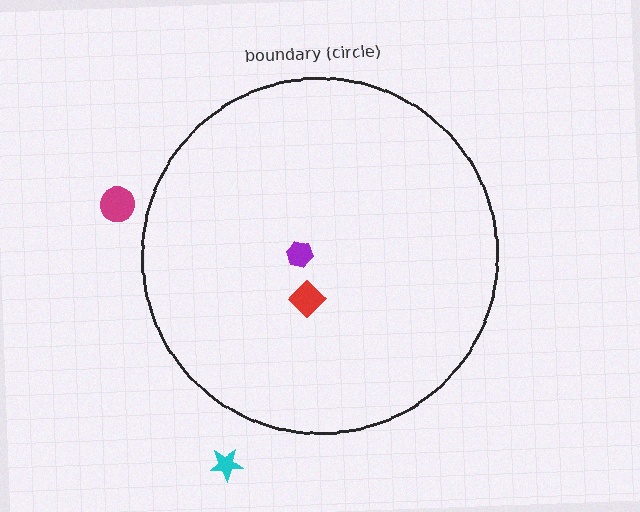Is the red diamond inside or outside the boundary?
Inside.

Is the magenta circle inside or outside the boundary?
Outside.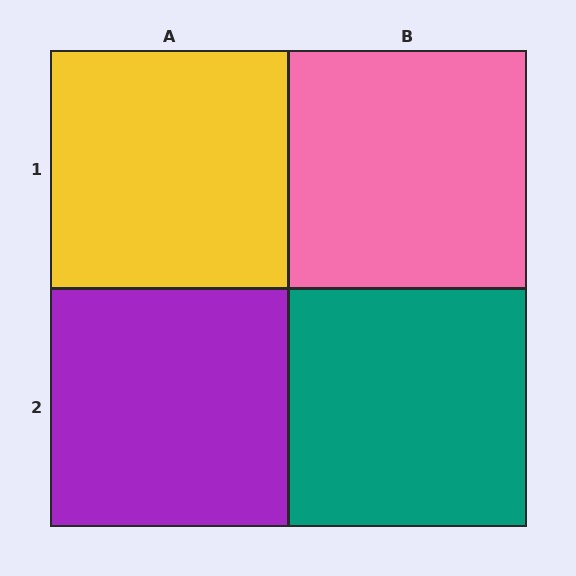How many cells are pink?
1 cell is pink.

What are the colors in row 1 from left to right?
Yellow, pink.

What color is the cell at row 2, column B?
Teal.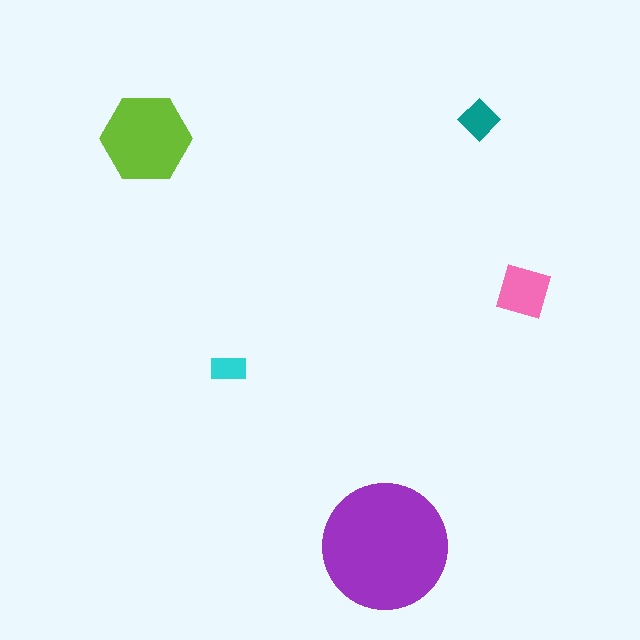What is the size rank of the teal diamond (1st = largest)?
4th.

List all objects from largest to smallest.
The purple circle, the lime hexagon, the pink square, the teal diamond, the cyan rectangle.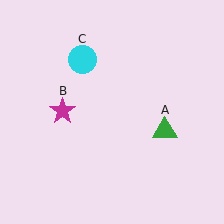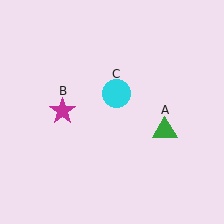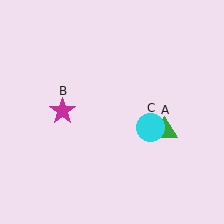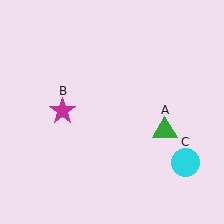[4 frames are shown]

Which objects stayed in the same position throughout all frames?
Green triangle (object A) and magenta star (object B) remained stationary.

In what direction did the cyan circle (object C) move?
The cyan circle (object C) moved down and to the right.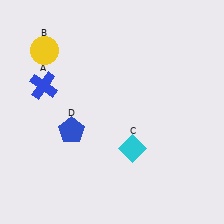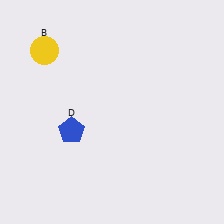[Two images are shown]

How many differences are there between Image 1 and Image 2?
There are 2 differences between the two images.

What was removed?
The cyan diamond (C), the blue cross (A) were removed in Image 2.